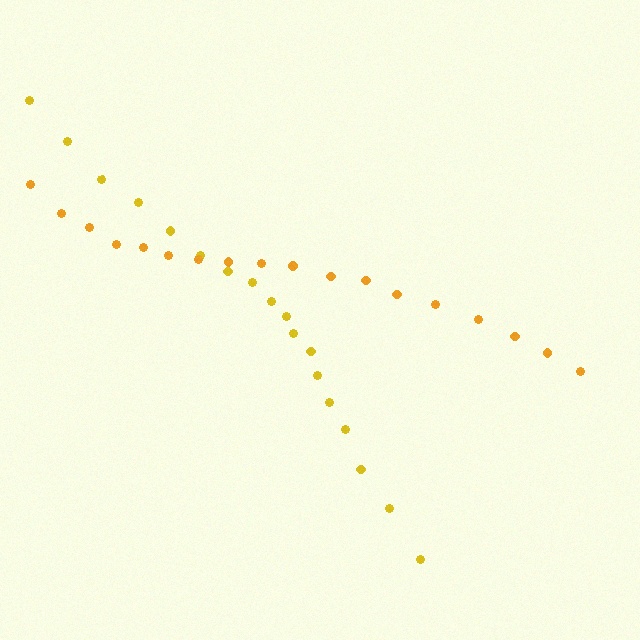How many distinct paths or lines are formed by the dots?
There are 2 distinct paths.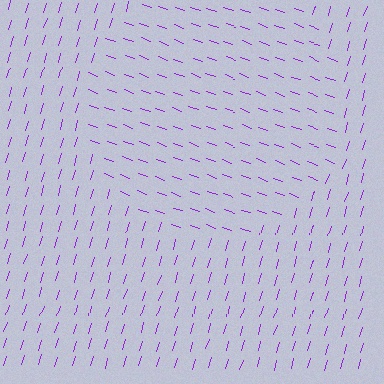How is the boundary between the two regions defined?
The boundary is defined purely by a change in line orientation (approximately 87 degrees difference). All lines are the same color and thickness.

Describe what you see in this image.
The image is filled with small purple line segments. A circle region in the image has lines oriented differently from the surrounding lines, creating a visible texture boundary.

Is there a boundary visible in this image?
Yes, there is a texture boundary formed by a change in line orientation.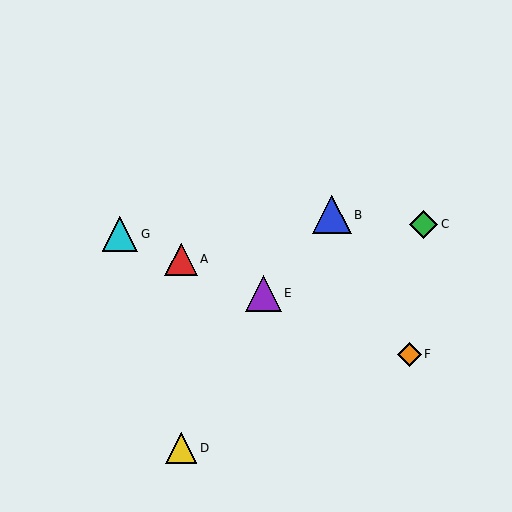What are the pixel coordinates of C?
Object C is at (424, 224).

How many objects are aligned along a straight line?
4 objects (A, E, F, G) are aligned along a straight line.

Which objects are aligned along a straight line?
Objects A, E, F, G are aligned along a straight line.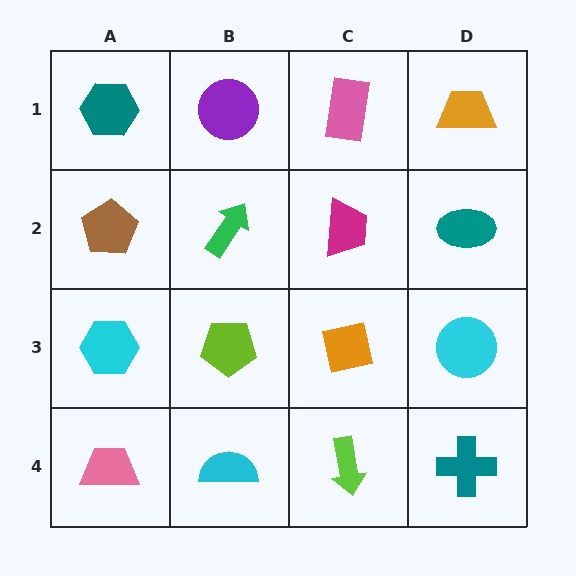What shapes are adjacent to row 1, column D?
A teal ellipse (row 2, column D), a pink rectangle (row 1, column C).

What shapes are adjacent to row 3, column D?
A teal ellipse (row 2, column D), a teal cross (row 4, column D), an orange square (row 3, column C).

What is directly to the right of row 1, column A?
A purple circle.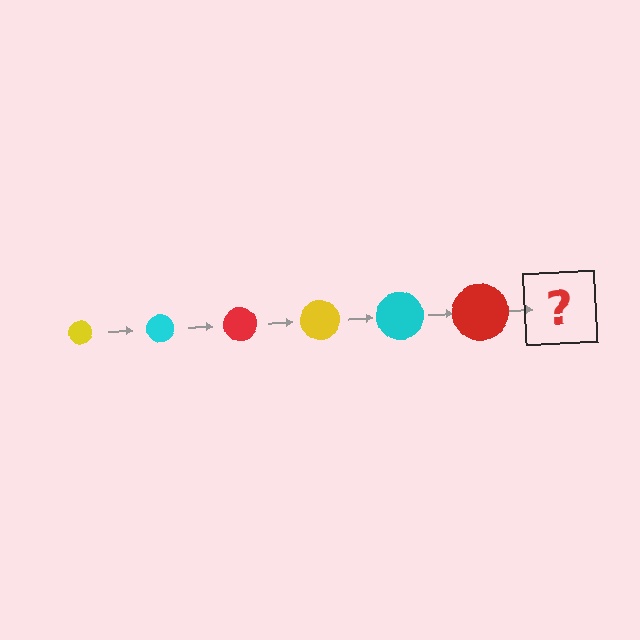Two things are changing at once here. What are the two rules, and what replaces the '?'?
The two rules are that the circle grows larger each step and the color cycles through yellow, cyan, and red. The '?' should be a yellow circle, larger than the previous one.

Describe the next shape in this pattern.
It should be a yellow circle, larger than the previous one.